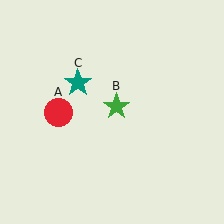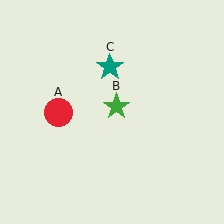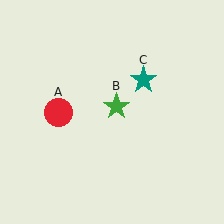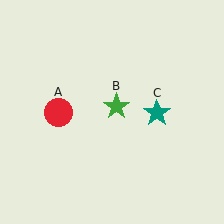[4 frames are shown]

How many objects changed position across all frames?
1 object changed position: teal star (object C).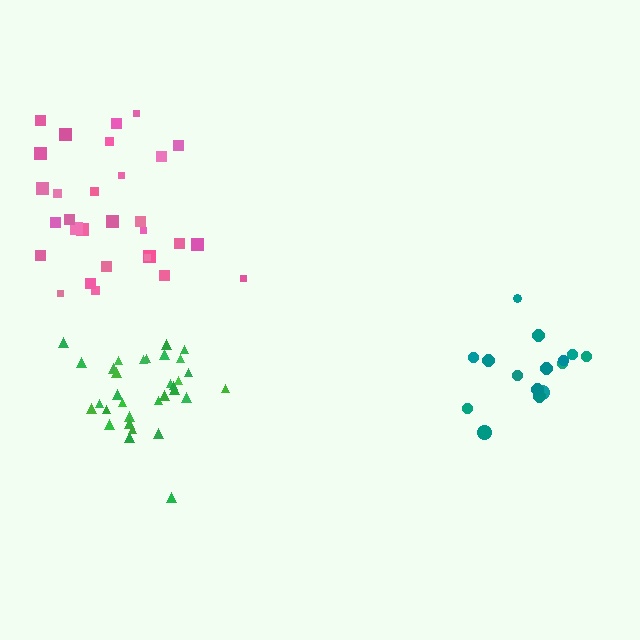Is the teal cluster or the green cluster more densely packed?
Green.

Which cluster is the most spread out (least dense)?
Pink.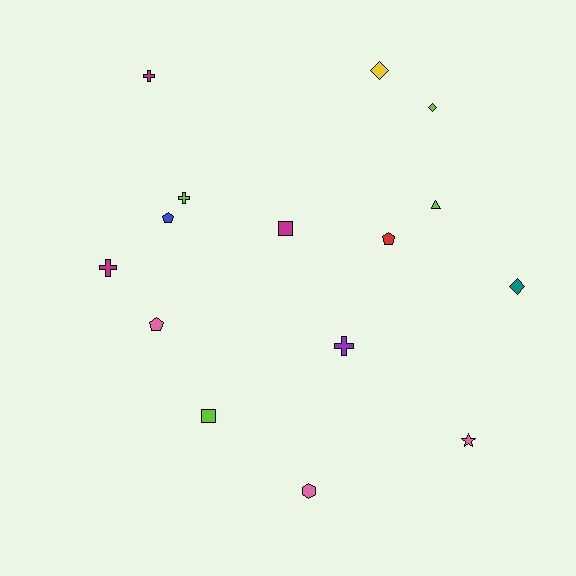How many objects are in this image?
There are 15 objects.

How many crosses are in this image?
There are 4 crosses.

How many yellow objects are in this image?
There is 1 yellow object.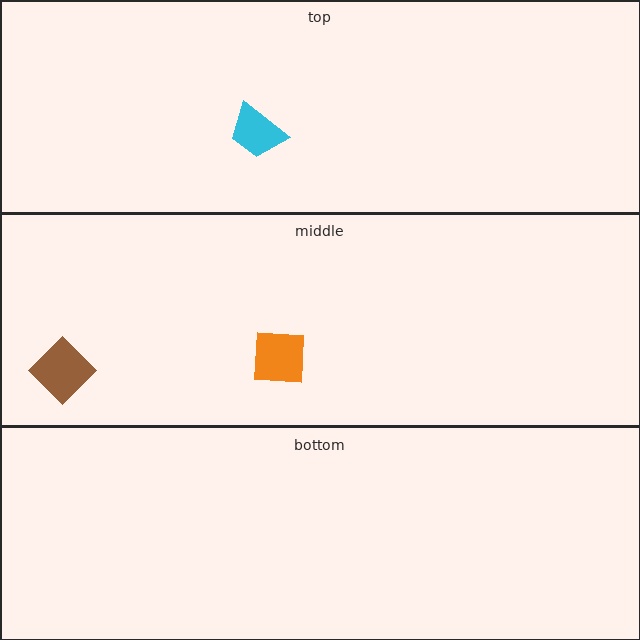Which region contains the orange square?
The middle region.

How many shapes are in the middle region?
2.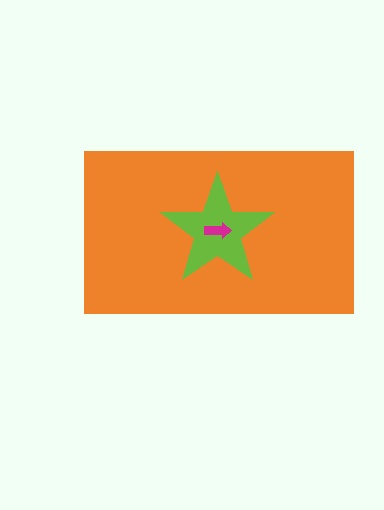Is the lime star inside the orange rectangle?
Yes.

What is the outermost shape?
The orange rectangle.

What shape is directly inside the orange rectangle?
The lime star.